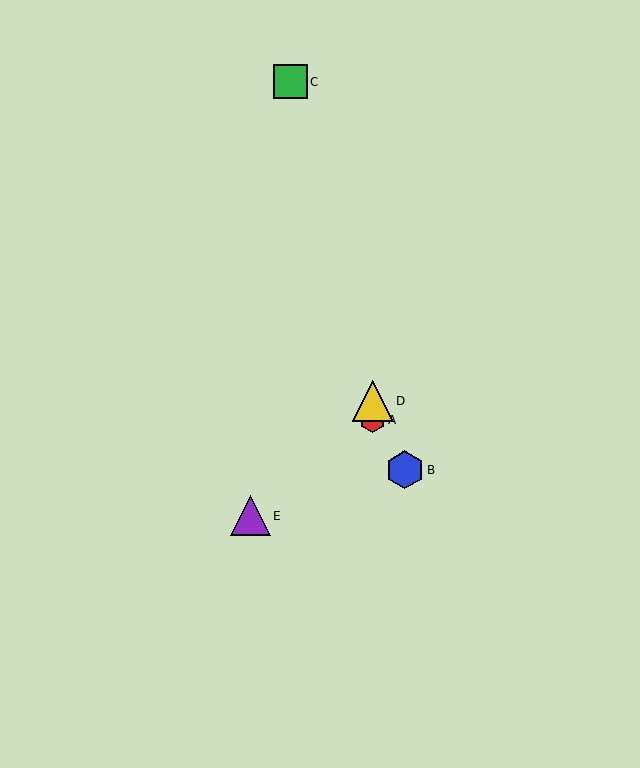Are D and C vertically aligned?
No, D is at x≈373 and C is at x≈290.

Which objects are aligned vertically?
Objects A, D are aligned vertically.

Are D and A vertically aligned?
Yes, both are at x≈373.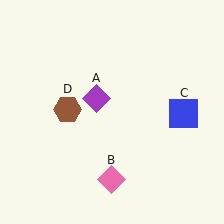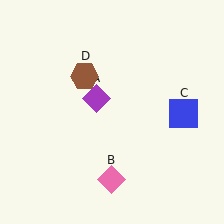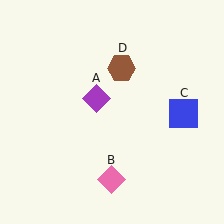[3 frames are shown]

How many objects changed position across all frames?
1 object changed position: brown hexagon (object D).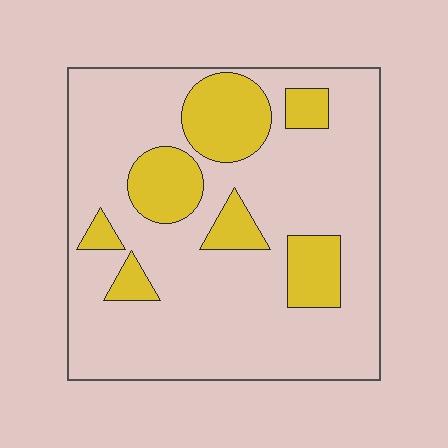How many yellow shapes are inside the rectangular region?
7.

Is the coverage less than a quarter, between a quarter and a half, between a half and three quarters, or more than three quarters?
Less than a quarter.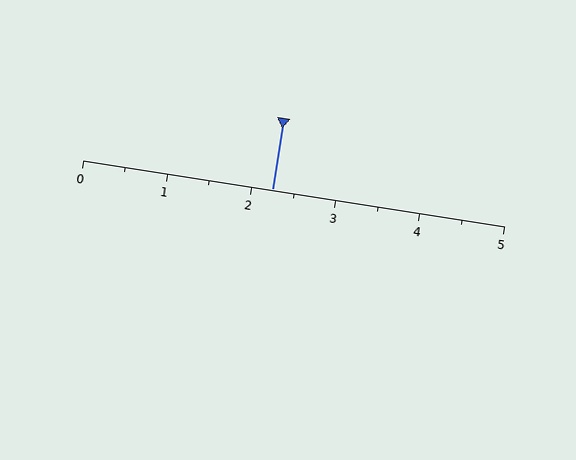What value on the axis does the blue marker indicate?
The marker indicates approximately 2.2.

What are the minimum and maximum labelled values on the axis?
The axis runs from 0 to 5.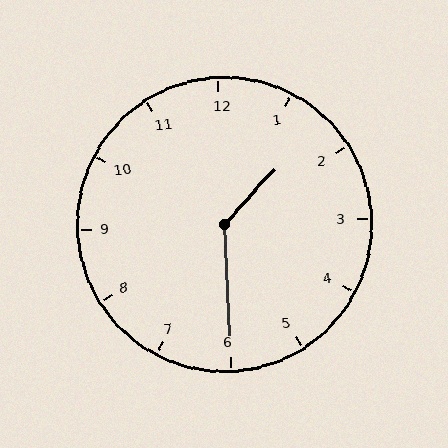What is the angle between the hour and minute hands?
Approximately 135 degrees.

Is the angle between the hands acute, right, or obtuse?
It is obtuse.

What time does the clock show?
1:30.